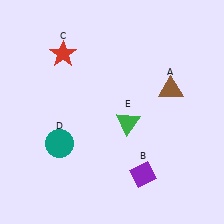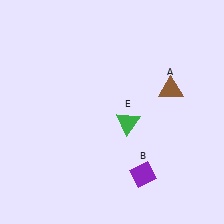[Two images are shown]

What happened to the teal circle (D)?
The teal circle (D) was removed in Image 2. It was in the bottom-left area of Image 1.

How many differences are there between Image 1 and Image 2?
There are 2 differences between the two images.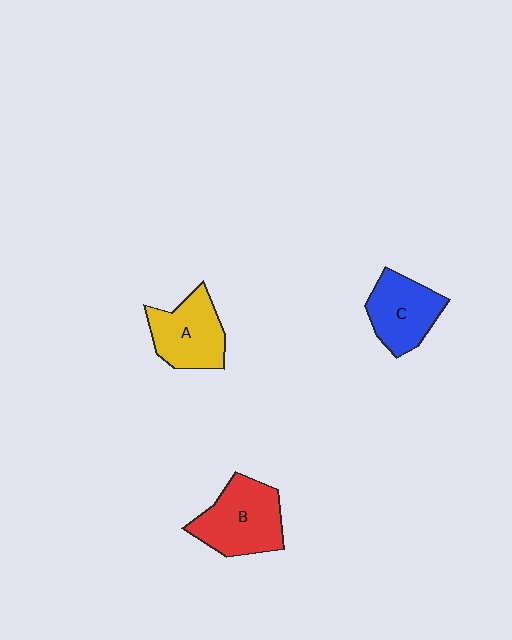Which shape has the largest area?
Shape B (red).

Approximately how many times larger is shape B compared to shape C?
Approximately 1.2 times.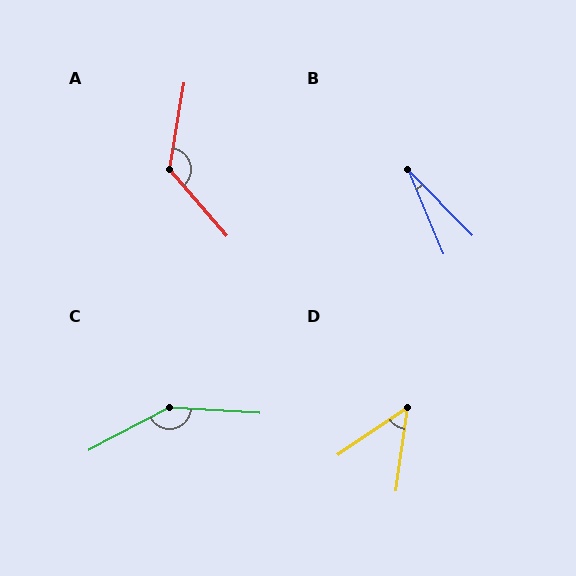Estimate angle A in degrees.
Approximately 130 degrees.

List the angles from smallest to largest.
B (22°), D (48°), A (130°), C (149°).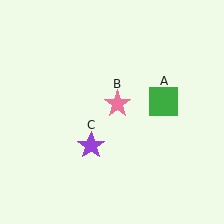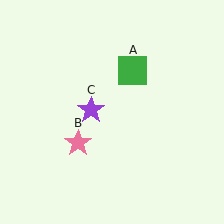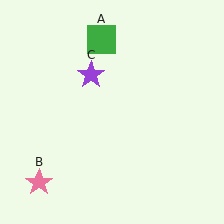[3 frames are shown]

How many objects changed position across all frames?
3 objects changed position: green square (object A), pink star (object B), purple star (object C).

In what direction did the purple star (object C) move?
The purple star (object C) moved up.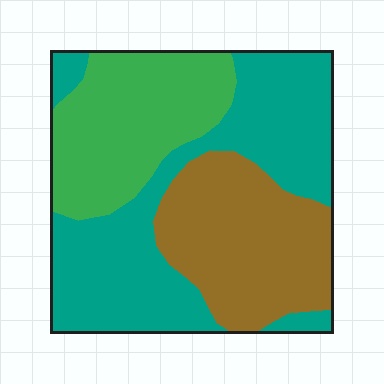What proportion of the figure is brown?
Brown takes up between a quarter and a half of the figure.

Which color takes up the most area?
Teal, at roughly 45%.